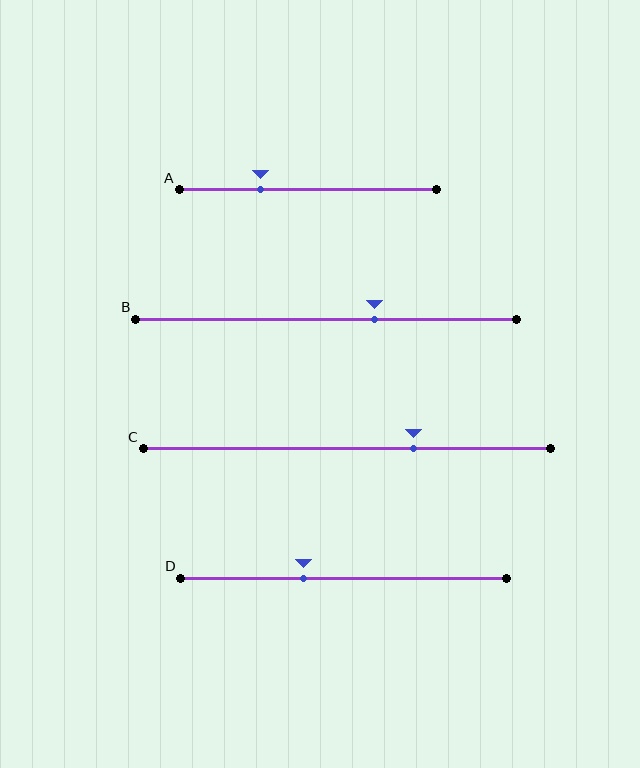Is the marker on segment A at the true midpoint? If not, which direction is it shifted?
No, the marker on segment A is shifted to the left by about 19% of the segment length.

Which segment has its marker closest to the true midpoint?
Segment D has its marker closest to the true midpoint.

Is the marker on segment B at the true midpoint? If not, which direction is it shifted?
No, the marker on segment B is shifted to the right by about 13% of the segment length.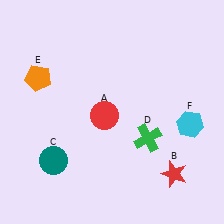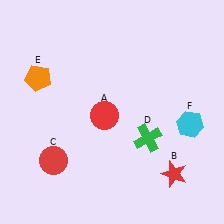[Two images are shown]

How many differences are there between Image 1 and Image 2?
There is 1 difference between the two images.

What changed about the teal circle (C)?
In Image 1, C is teal. In Image 2, it changed to red.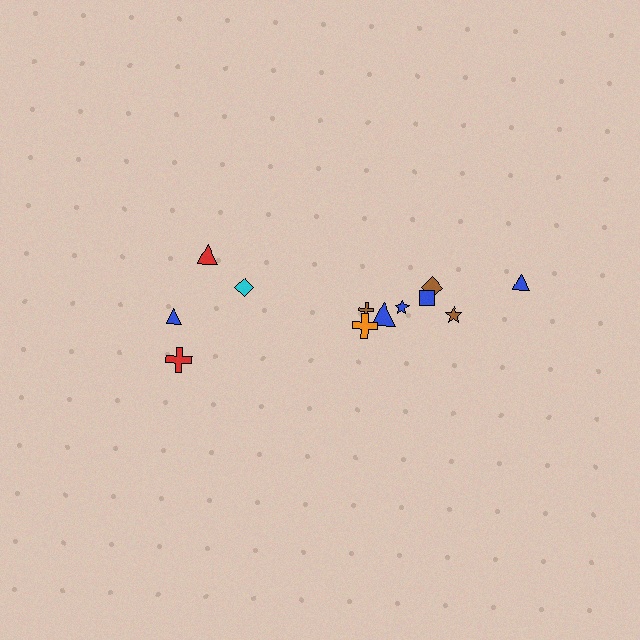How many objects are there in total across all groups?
There are 12 objects.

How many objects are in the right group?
There are 8 objects.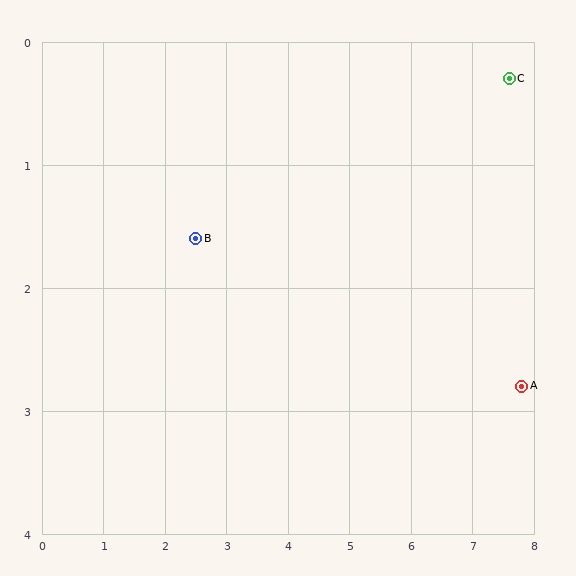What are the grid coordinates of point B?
Point B is at approximately (2.5, 1.6).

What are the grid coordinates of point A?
Point A is at approximately (7.8, 2.8).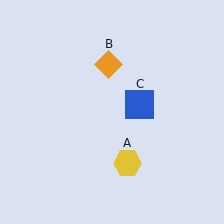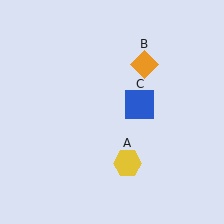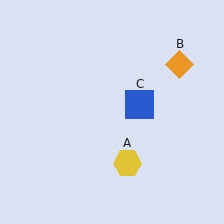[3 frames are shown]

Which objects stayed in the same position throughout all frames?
Yellow hexagon (object A) and blue square (object C) remained stationary.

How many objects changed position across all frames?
1 object changed position: orange diamond (object B).